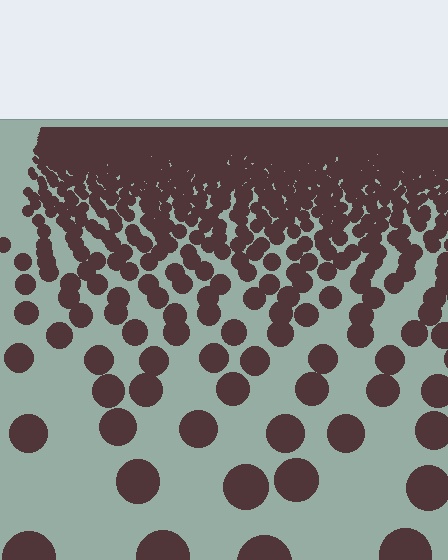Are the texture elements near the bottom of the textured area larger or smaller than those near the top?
Larger. Near the bottom, elements are closer to the viewer and appear at a bigger on-screen size.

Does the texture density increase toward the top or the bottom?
Density increases toward the top.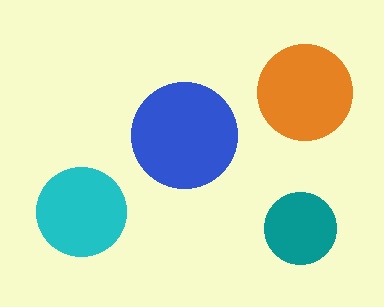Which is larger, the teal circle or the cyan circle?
The cyan one.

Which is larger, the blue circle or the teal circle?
The blue one.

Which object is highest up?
The orange circle is topmost.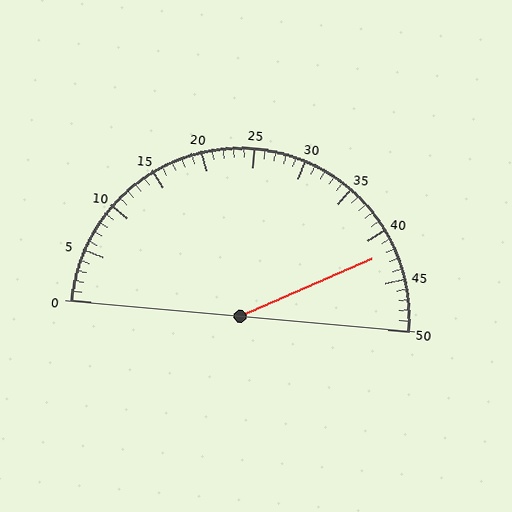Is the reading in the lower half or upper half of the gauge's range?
The reading is in the upper half of the range (0 to 50).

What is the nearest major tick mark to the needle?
The nearest major tick mark is 40.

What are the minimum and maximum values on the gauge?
The gauge ranges from 0 to 50.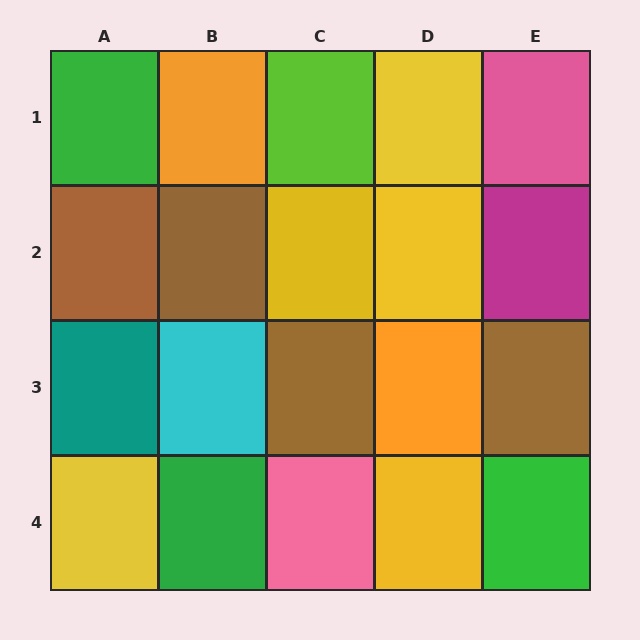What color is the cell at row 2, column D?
Yellow.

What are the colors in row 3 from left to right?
Teal, cyan, brown, orange, brown.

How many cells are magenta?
1 cell is magenta.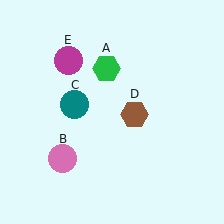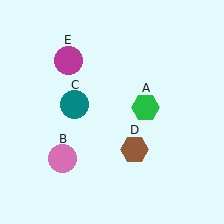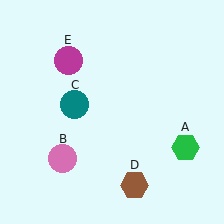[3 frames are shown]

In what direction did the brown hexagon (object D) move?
The brown hexagon (object D) moved down.